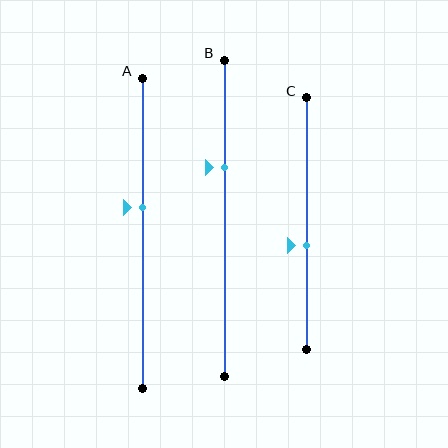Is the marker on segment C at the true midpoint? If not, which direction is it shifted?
No, the marker on segment C is shifted downward by about 9% of the segment length.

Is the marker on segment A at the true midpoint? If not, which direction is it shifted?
No, the marker on segment A is shifted upward by about 8% of the segment length.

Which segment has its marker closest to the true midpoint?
Segment A has its marker closest to the true midpoint.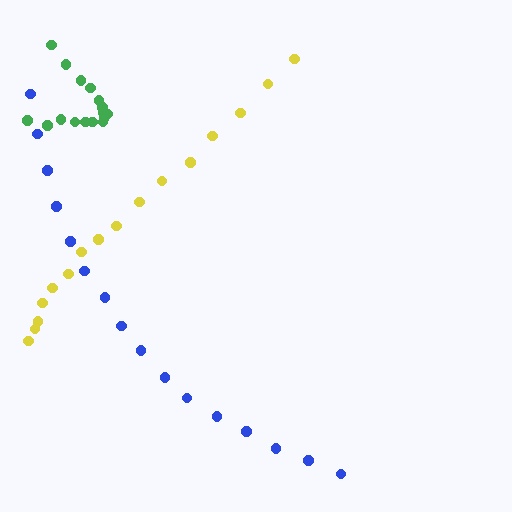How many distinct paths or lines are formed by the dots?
There are 3 distinct paths.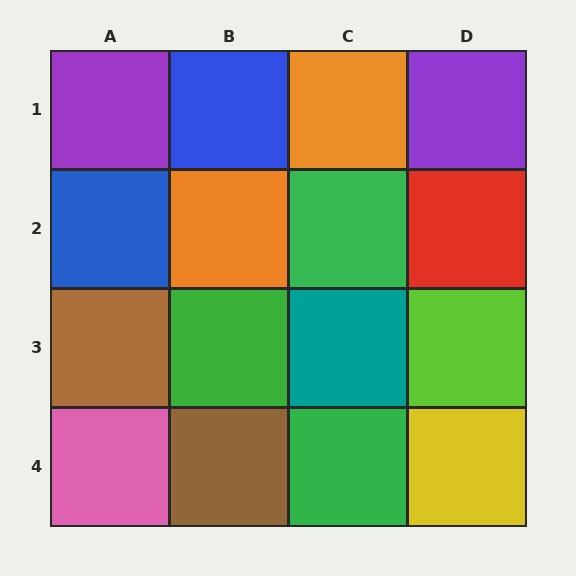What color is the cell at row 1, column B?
Blue.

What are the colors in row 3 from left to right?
Brown, green, teal, lime.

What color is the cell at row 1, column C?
Orange.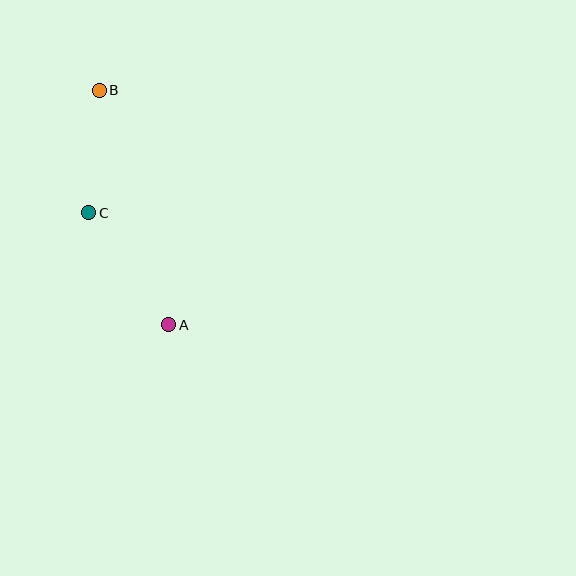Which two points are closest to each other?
Points B and C are closest to each other.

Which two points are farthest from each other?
Points A and B are farthest from each other.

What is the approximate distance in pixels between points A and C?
The distance between A and C is approximately 138 pixels.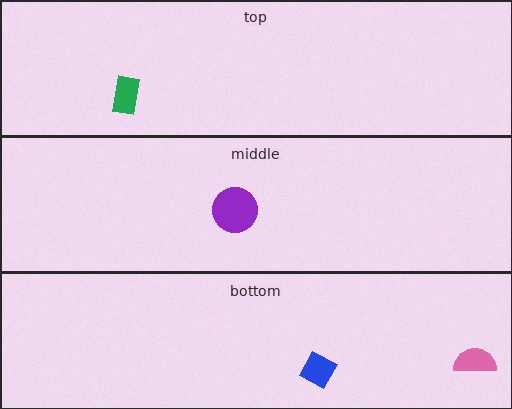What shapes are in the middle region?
The purple circle.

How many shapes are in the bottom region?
2.